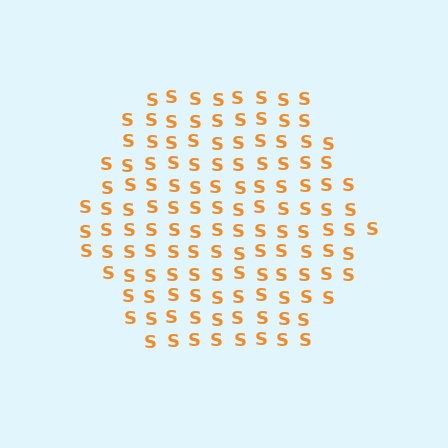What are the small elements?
The small elements are letter S's.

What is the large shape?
The large shape is a hexagon.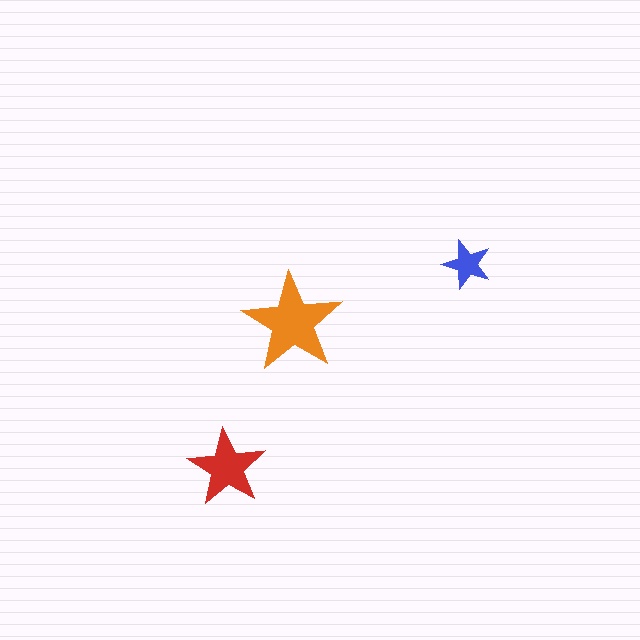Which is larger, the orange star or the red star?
The orange one.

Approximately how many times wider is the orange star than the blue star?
About 2 times wider.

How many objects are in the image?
There are 3 objects in the image.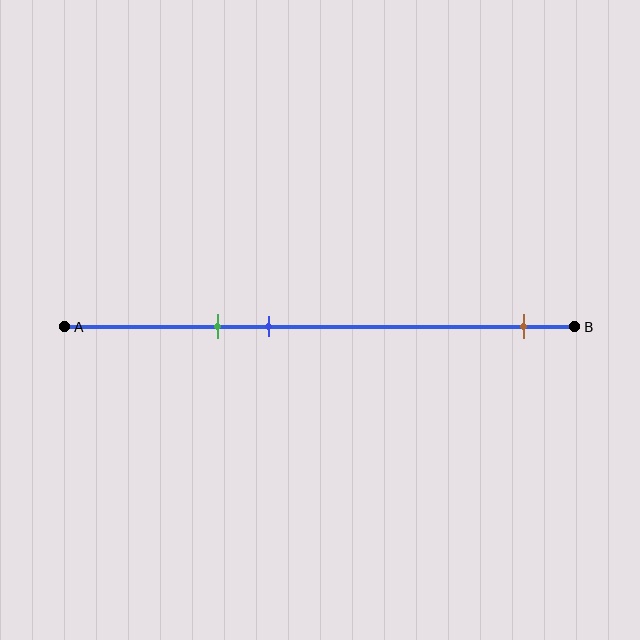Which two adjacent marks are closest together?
The green and blue marks are the closest adjacent pair.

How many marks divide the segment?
There are 3 marks dividing the segment.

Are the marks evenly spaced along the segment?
No, the marks are not evenly spaced.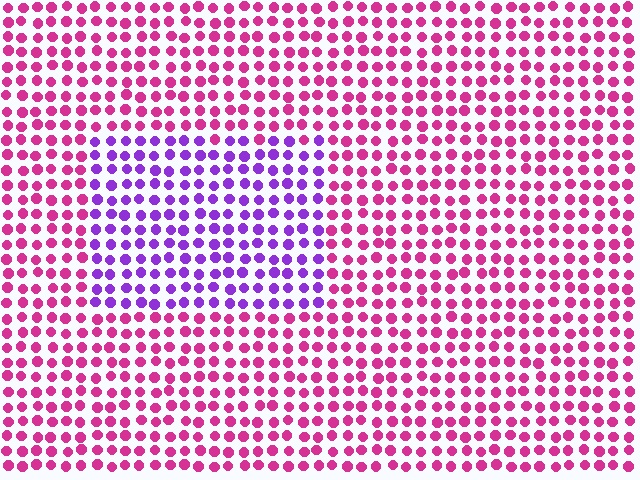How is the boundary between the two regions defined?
The boundary is defined purely by a slight shift in hue (about 50 degrees). Spacing, size, and orientation are identical on both sides.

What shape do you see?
I see a rectangle.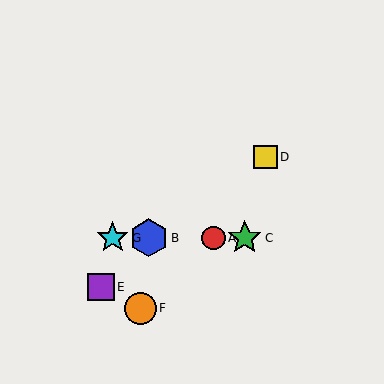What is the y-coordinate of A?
Object A is at y≈238.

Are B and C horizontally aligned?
Yes, both are at y≈238.